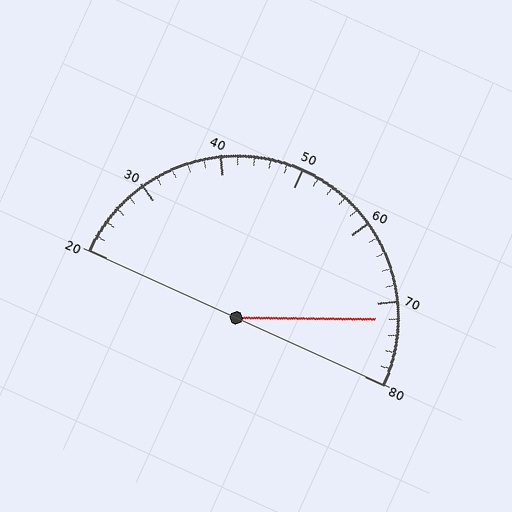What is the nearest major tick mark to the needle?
The nearest major tick mark is 70.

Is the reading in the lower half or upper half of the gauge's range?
The reading is in the upper half of the range (20 to 80).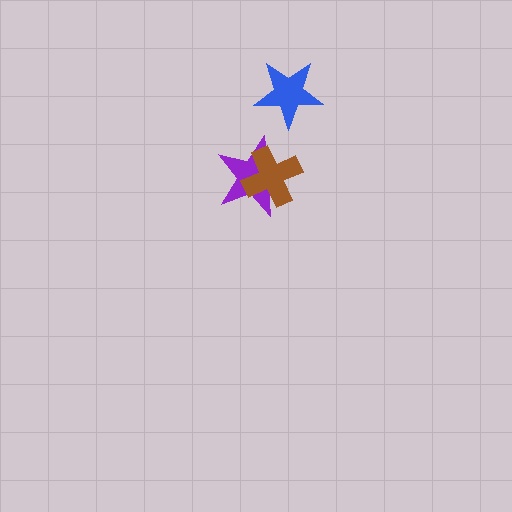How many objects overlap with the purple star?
1 object overlaps with the purple star.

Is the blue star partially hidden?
No, no other shape covers it.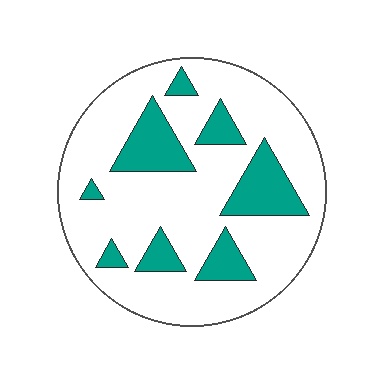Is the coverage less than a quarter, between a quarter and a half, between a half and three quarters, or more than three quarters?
Less than a quarter.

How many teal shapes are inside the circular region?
8.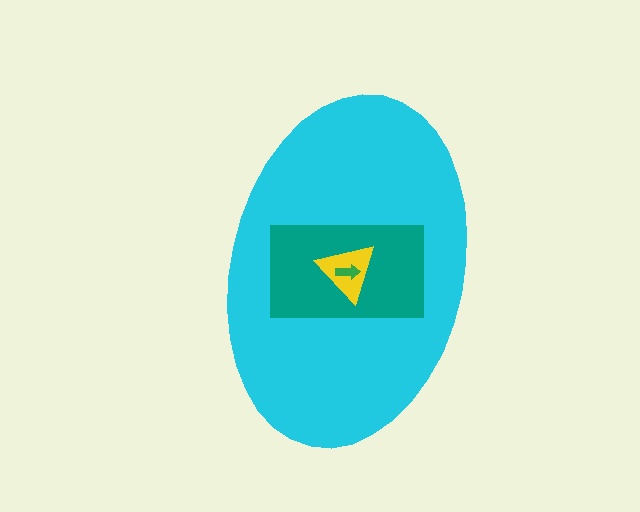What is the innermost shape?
The green arrow.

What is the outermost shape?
The cyan ellipse.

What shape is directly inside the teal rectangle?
The yellow triangle.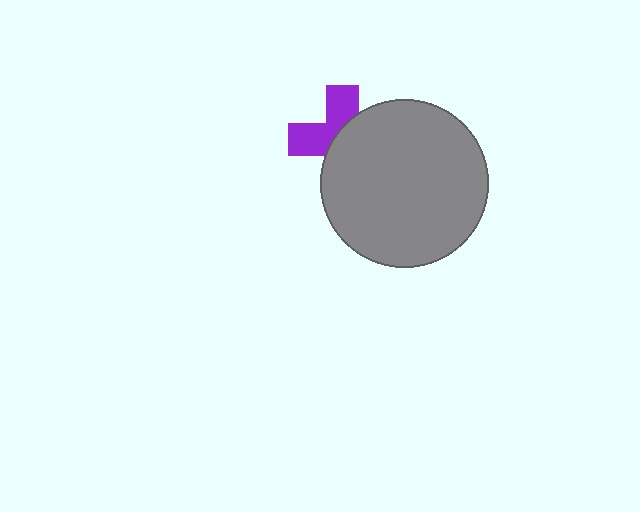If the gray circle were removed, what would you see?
You would see the complete purple cross.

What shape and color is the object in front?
The object in front is a gray circle.